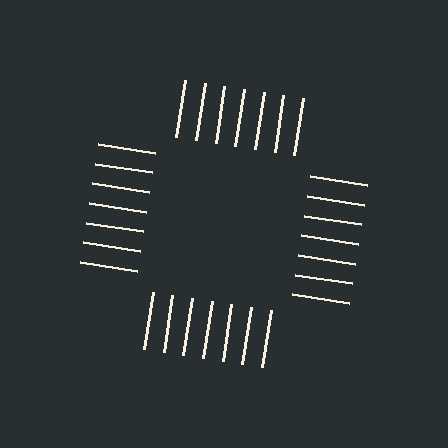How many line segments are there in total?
28 — 7 along each of the 4 edges.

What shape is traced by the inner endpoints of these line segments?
An illusory square — the line segments terminate on its edges but no continuous stroke is drawn.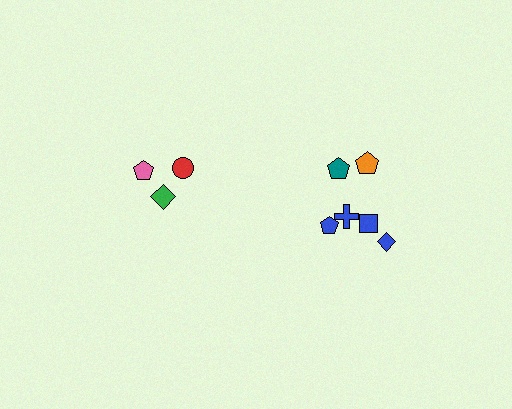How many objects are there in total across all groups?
There are 9 objects.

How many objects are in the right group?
There are 6 objects.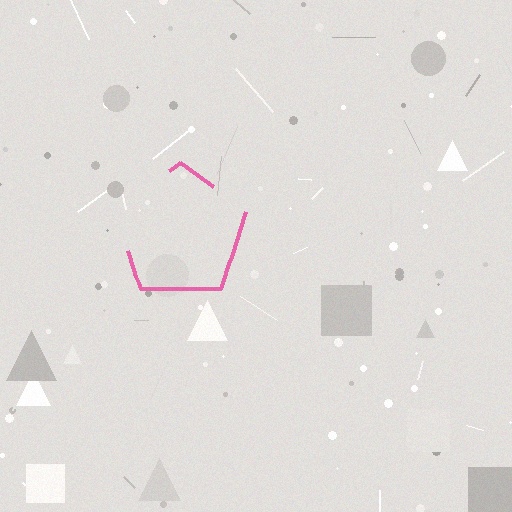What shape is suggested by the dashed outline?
The dashed outline suggests a pentagon.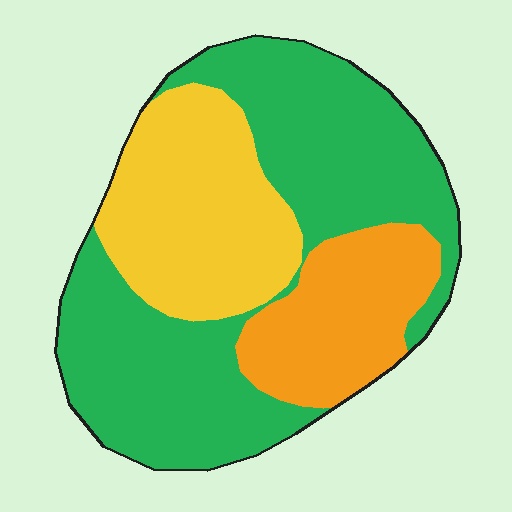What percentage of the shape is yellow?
Yellow covers roughly 25% of the shape.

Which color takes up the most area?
Green, at roughly 55%.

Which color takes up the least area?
Orange, at roughly 20%.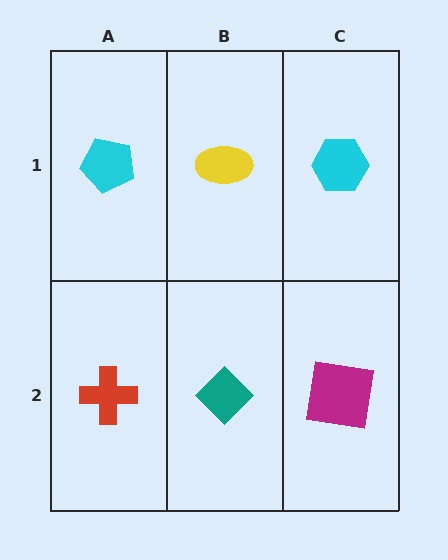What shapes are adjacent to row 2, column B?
A yellow ellipse (row 1, column B), a red cross (row 2, column A), a magenta square (row 2, column C).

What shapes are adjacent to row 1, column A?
A red cross (row 2, column A), a yellow ellipse (row 1, column B).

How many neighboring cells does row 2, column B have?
3.